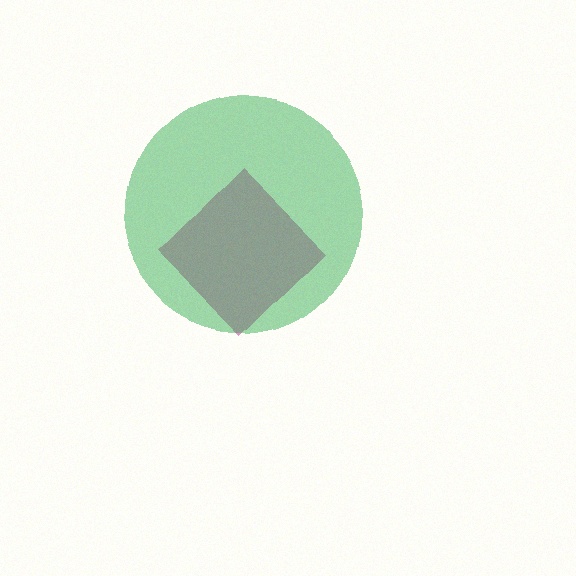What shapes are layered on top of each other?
The layered shapes are: a magenta diamond, a green circle.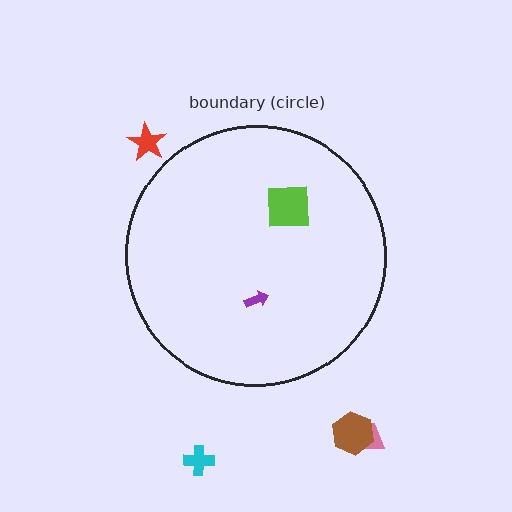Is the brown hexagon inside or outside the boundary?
Outside.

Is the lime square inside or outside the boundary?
Inside.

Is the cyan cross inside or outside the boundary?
Outside.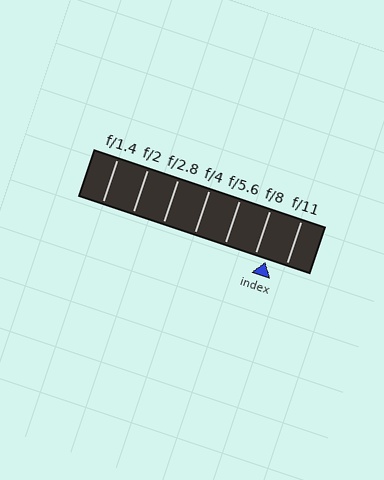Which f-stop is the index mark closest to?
The index mark is closest to f/8.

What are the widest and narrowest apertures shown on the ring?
The widest aperture shown is f/1.4 and the narrowest is f/11.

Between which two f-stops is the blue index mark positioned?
The index mark is between f/8 and f/11.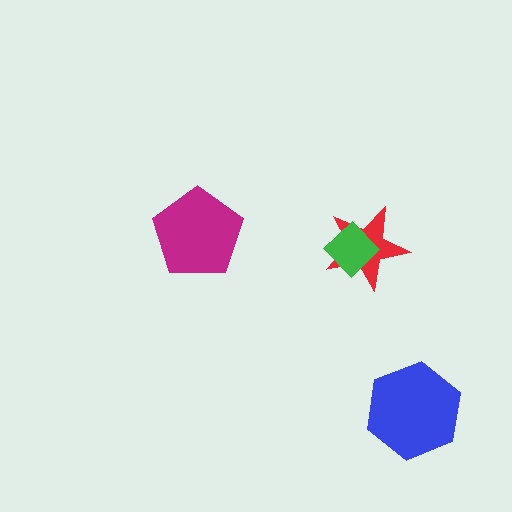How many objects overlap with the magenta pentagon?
0 objects overlap with the magenta pentagon.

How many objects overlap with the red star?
1 object overlaps with the red star.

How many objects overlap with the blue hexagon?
0 objects overlap with the blue hexagon.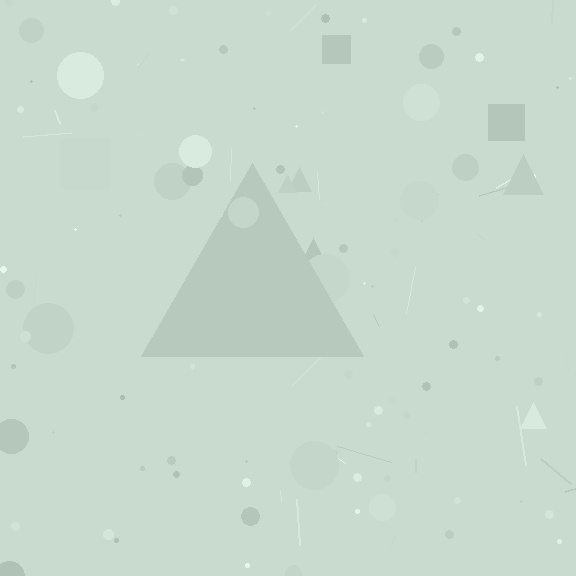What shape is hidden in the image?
A triangle is hidden in the image.